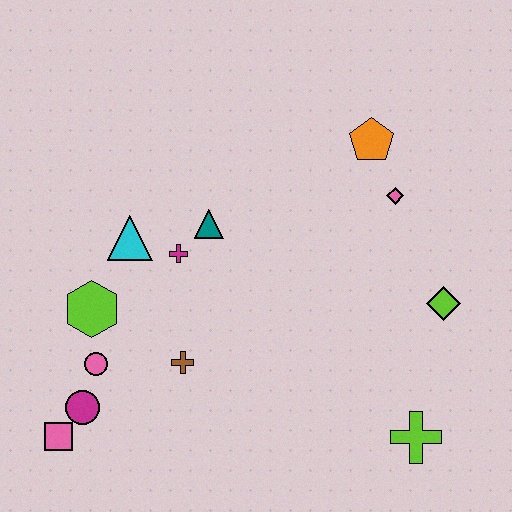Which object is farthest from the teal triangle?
The lime cross is farthest from the teal triangle.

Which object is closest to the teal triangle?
The magenta cross is closest to the teal triangle.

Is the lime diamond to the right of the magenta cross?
Yes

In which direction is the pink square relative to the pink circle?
The pink square is below the pink circle.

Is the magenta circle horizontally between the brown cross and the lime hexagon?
No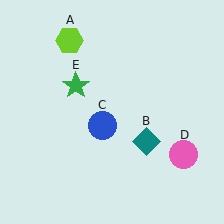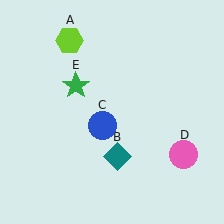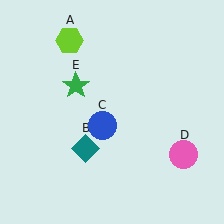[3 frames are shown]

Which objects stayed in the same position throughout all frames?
Lime hexagon (object A) and blue circle (object C) and pink circle (object D) and green star (object E) remained stationary.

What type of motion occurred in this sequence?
The teal diamond (object B) rotated clockwise around the center of the scene.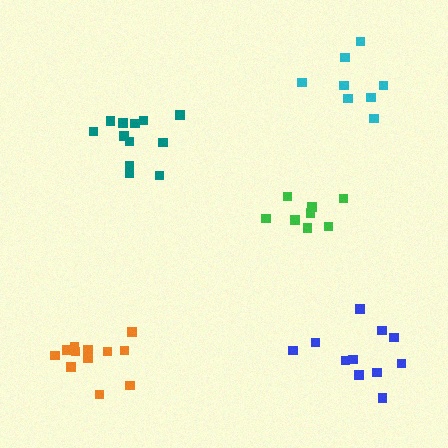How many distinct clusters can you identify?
There are 5 distinct clusters.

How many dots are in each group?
Group 1: 8 dots, Group 2: 12 dots, Group 3: 12 dots, Group 4: 11 dots, Group 5: 8 dots (51 total).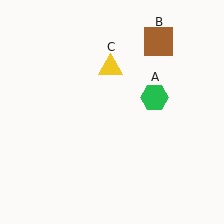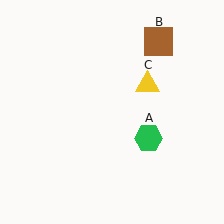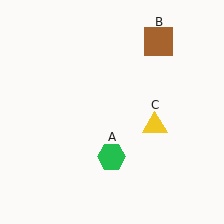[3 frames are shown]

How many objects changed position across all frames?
2 objects changed position: green hexagon (object A), yellow triangle (object C).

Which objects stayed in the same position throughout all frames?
Brown square (object B) remained stationary.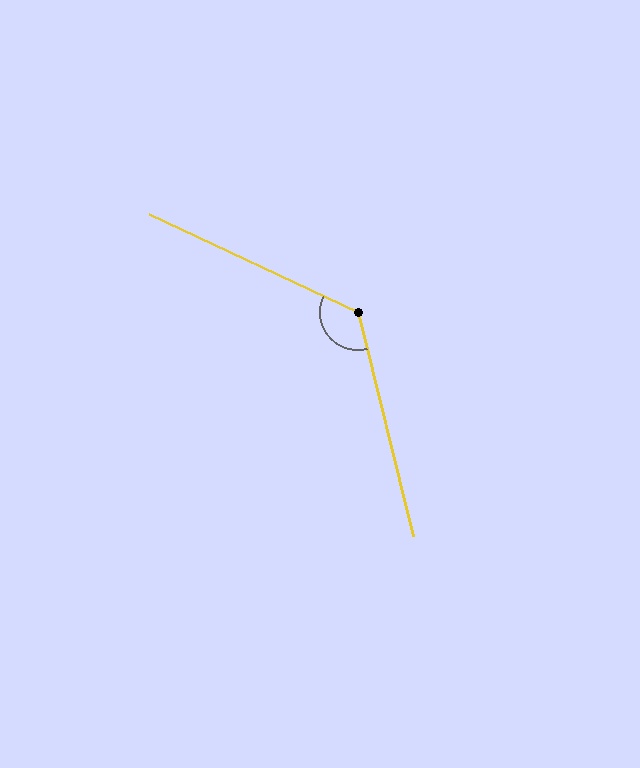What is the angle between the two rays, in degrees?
Approximately 129 degrees.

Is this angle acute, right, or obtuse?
It is obtuse.